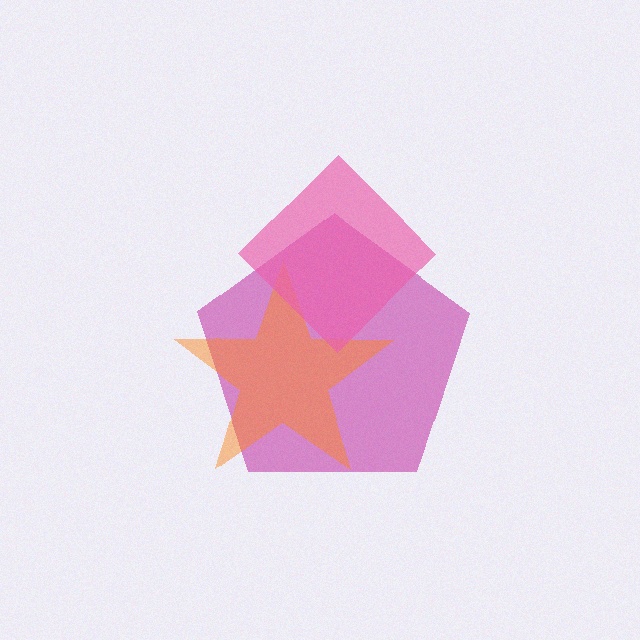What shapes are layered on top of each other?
The layered shapes are: a magenta pentagon, an orange star, a pink diamond.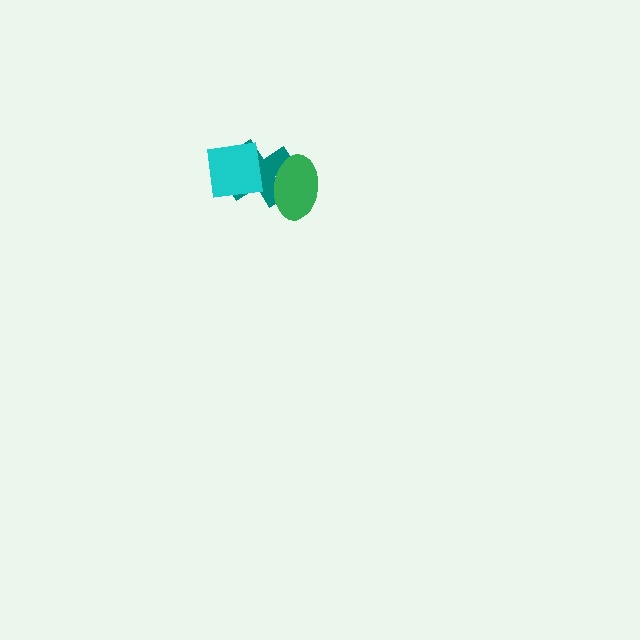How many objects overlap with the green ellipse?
1 object overlaps with the green ellipse.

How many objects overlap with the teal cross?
2 objects overlap with the teal cross.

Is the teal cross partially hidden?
Yes, it is partially covered by another shape.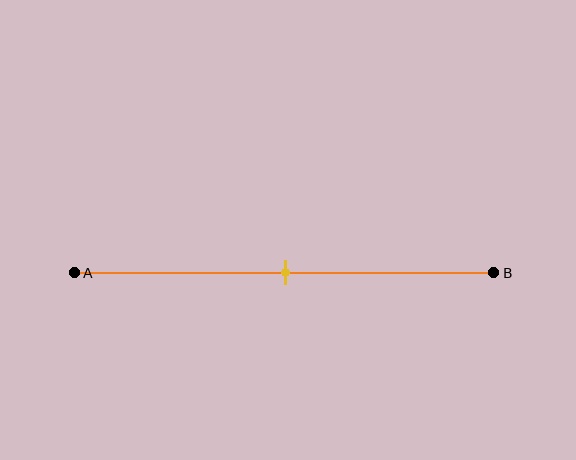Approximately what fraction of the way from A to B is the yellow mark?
The yellow mark is approximately 50% of the way from A to B.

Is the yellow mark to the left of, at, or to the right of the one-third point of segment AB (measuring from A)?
The yellow mark is to the right of the one-third point of segment AB.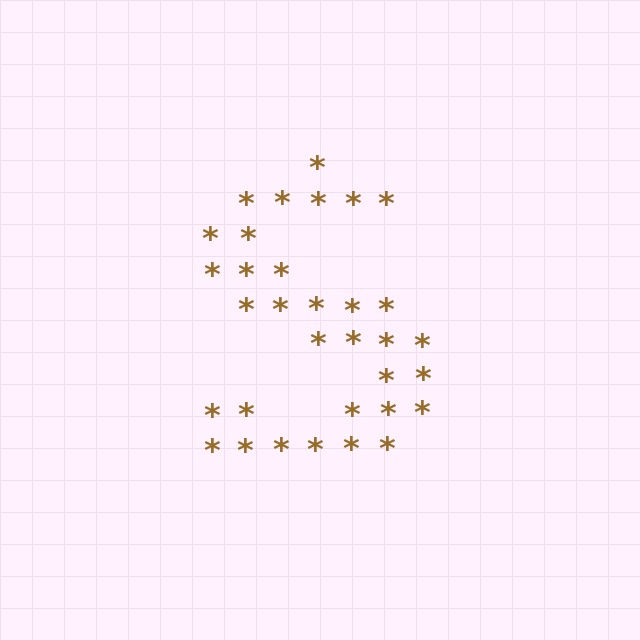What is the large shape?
The large shape is the letter S.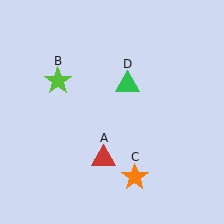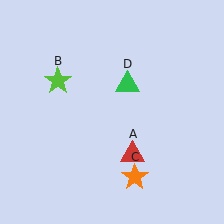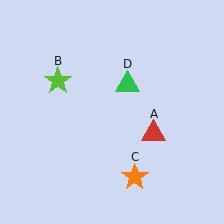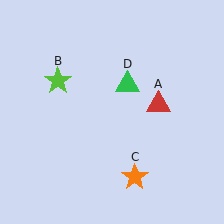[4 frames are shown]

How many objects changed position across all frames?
1 object changed position: red triangle (object A).